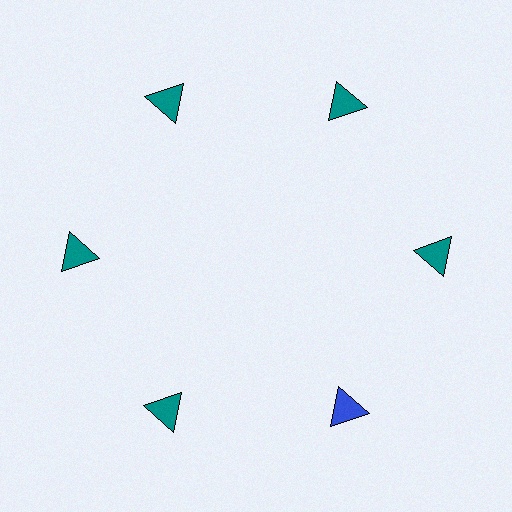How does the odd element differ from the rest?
It has a different color: blue instead of teal.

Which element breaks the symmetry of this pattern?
The blue triangle at roughly the 5 o'clock position breaks the symmetry. All other shapes are teal triangles.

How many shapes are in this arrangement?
There are 6 shapes arranged in a ring pattern.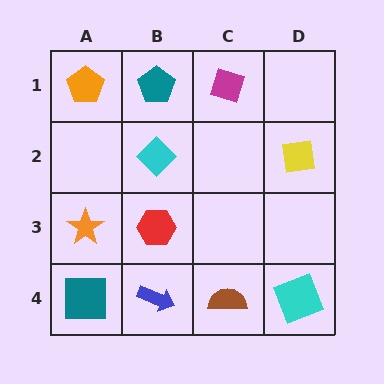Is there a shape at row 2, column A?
No, that cell is empty.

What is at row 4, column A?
A teal square.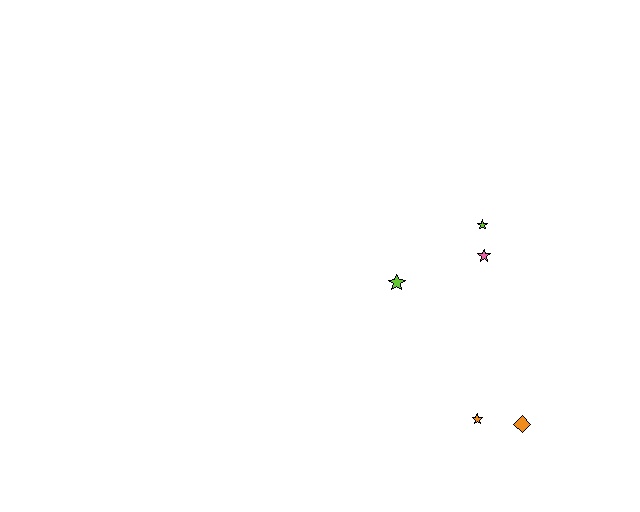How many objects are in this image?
There are 5 objects.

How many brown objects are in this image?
There are no brown objects.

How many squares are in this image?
There are no squares.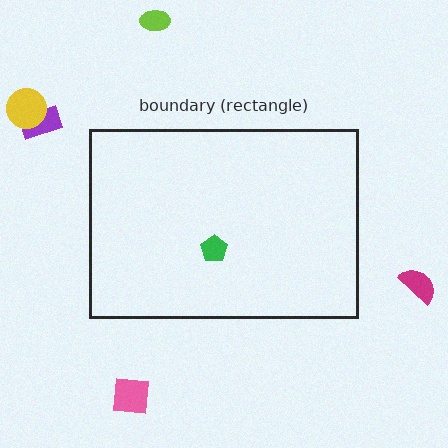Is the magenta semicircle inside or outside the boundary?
Outside.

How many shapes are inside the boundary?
1 inside, 5 outside.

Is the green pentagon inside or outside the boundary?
Inside.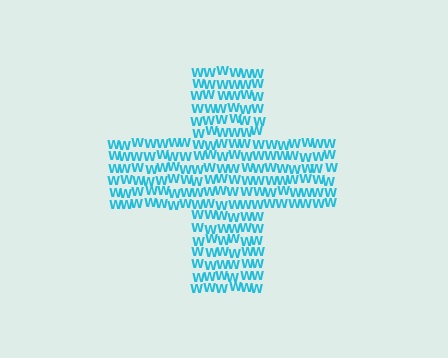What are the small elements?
The small elements are letter W's.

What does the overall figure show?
The overall figure shows a cross.